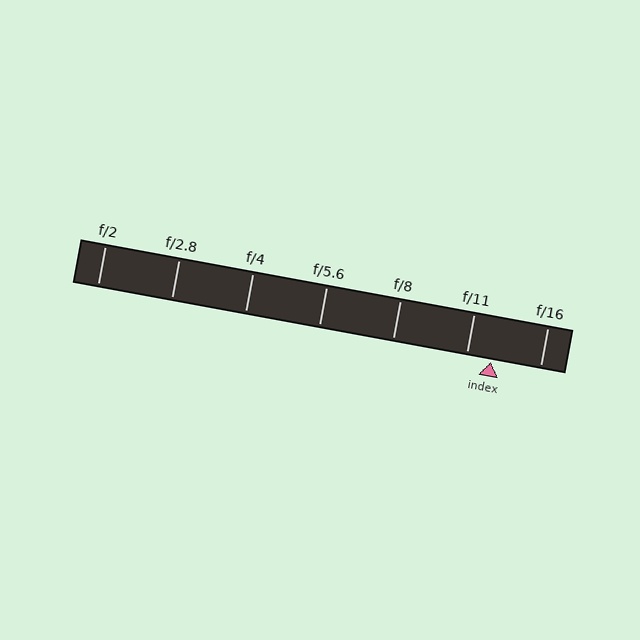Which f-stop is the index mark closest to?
The index mark is closest to f/11.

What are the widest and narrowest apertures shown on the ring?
The widest aperture shown is f/2 and the narrowest is f/16.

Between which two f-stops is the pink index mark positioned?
The index mark is between f/11 and f/16.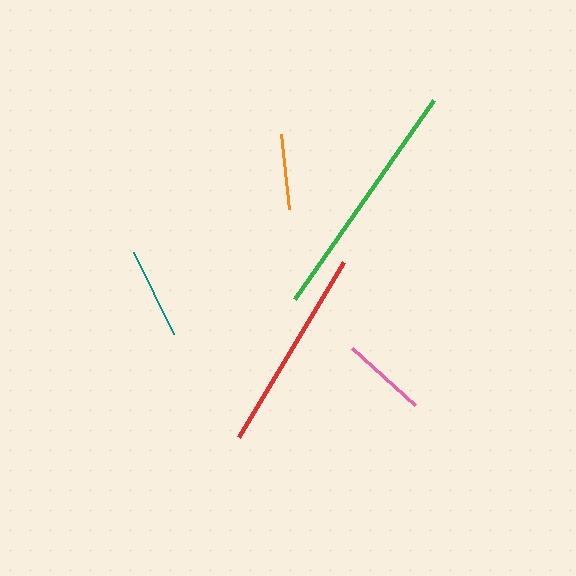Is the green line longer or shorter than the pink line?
The green line is longer than the pink line.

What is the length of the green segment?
The green segment is approximately 243 pixels long.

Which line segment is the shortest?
The orange line is the shortest at approximately 75 pixels.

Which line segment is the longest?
The green line is the longest at approximately 243 pixels.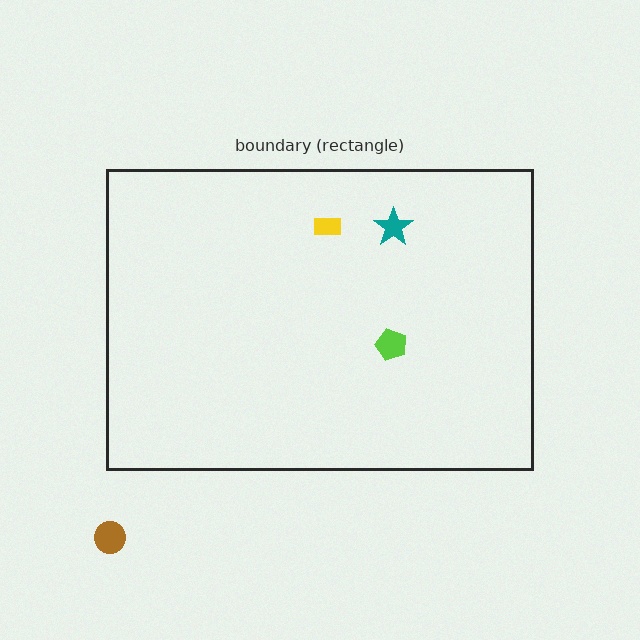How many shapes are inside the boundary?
3 inside, 1 outside.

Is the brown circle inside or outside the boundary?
Outside.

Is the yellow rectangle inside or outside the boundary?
Inside.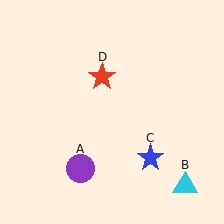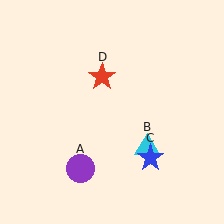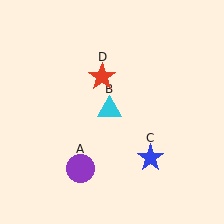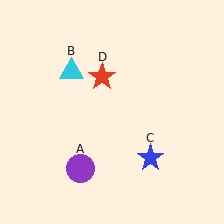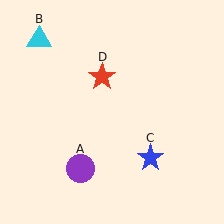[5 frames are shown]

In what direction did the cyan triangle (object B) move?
The cyan triangle (object B) moved up and to the left.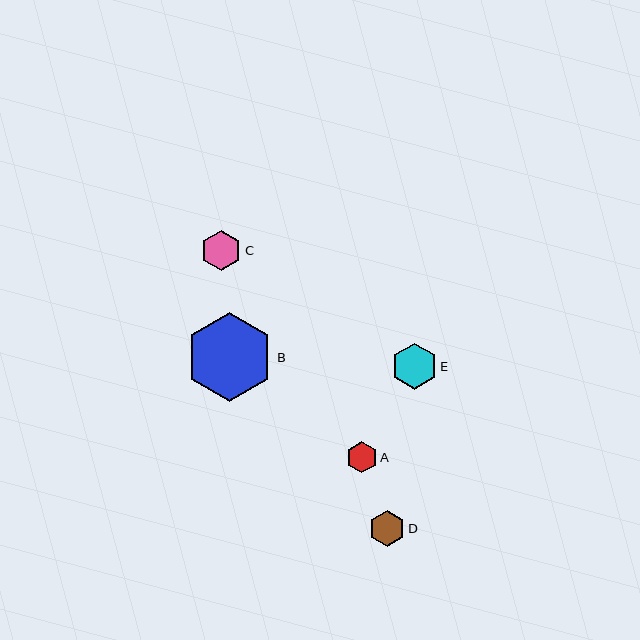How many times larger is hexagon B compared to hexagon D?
Hexagon B is approximately 2.5 times the size of hexagon D.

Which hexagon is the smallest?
Hexagon A is the smallest with a size of approximately 31 pixels.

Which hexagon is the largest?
Hexagon B is the largest with a size of approximately 88 pixels.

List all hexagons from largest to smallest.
From largest to smallest: B, E, C, D, A.